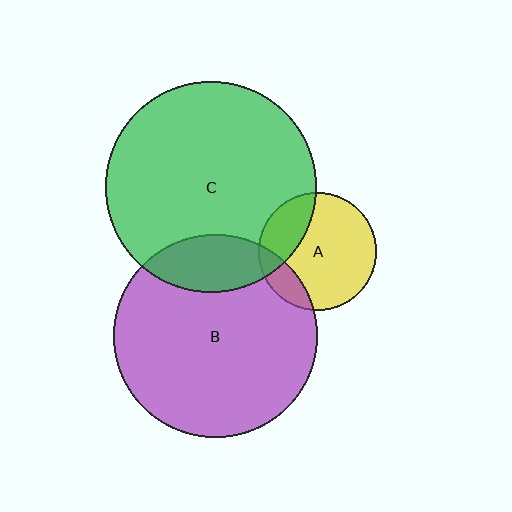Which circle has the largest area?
Circle C (green).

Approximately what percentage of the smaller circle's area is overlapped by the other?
Approximately 15%.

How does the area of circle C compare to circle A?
Approximately 3.2 times.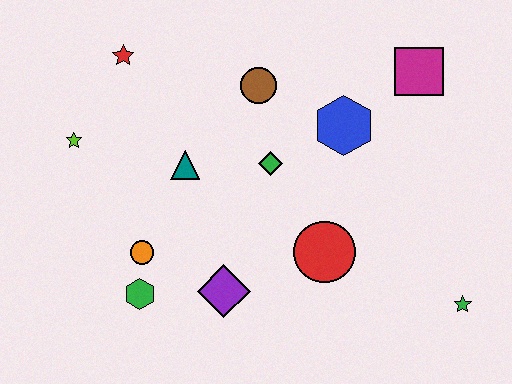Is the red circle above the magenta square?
No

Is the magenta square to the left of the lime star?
No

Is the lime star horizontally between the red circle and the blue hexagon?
No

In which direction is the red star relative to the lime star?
The red star is above the lime star.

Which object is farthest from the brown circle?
The green star is farthest from the brown circle.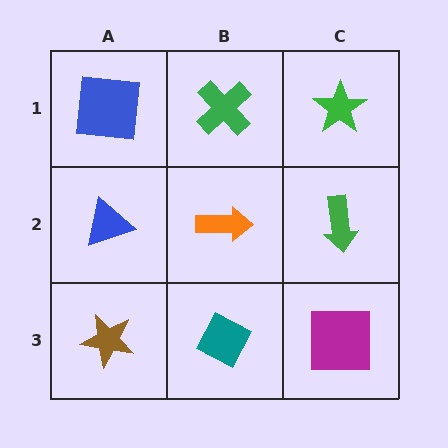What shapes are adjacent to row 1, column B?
An orange arrow (row 2, column B), a blue square (row 1, column A), a green star (row 1, column C).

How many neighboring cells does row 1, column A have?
2.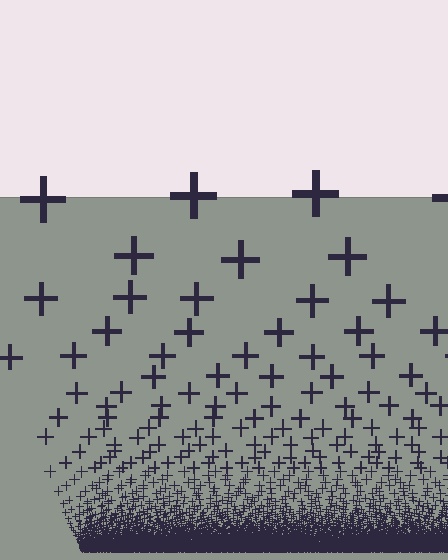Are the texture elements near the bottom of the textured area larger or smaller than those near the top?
Smaller. The gradient is inverted — elements near the bottom are smaller and denser.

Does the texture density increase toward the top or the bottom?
Density increases toward the bottom.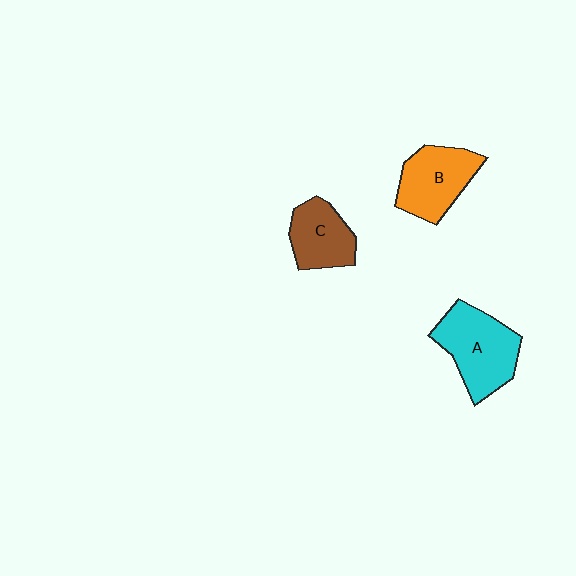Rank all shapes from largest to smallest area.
From largest to smallest: A (cyan), B (orange), C (brown).